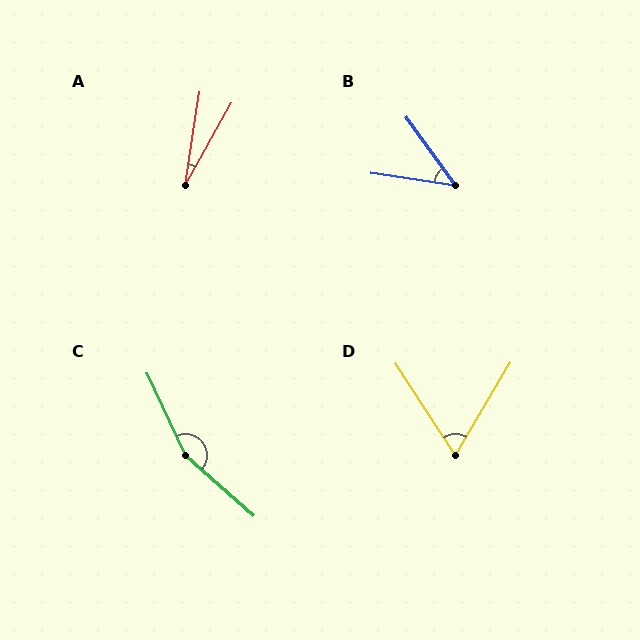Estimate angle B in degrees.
Approximately 46 degrees.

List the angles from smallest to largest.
A (21°), B (46°), D (64°), C (156°).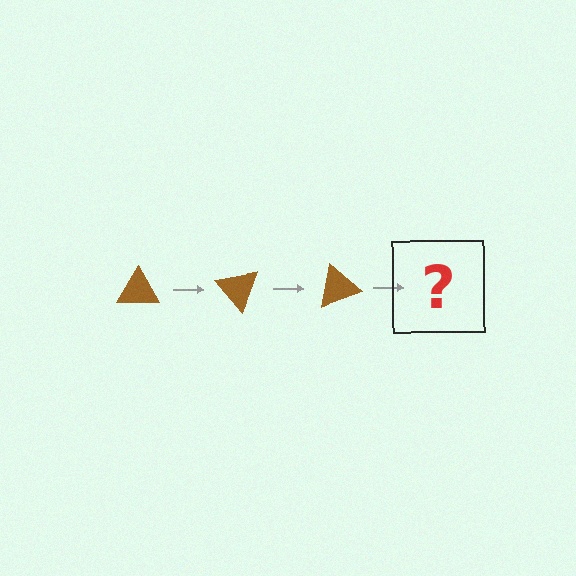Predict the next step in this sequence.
The next step is a brown triangle rotated 150 degrees.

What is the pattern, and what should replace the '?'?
The pattern is that the triangle rotates 50 degrees each step. The '?' should be a brown triangle rotated 150 degrees.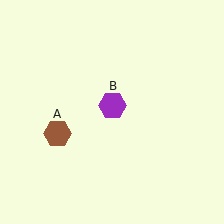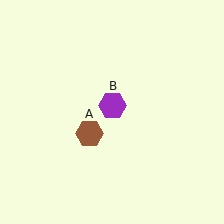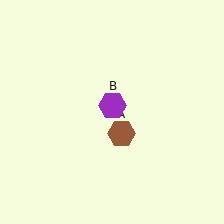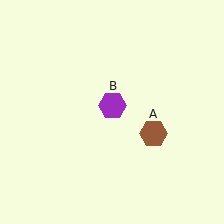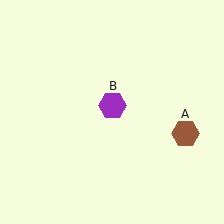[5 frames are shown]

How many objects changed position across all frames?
1 object changed position: brown hexagon (object A).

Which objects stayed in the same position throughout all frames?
Purple hexagon (object B) remained stationary.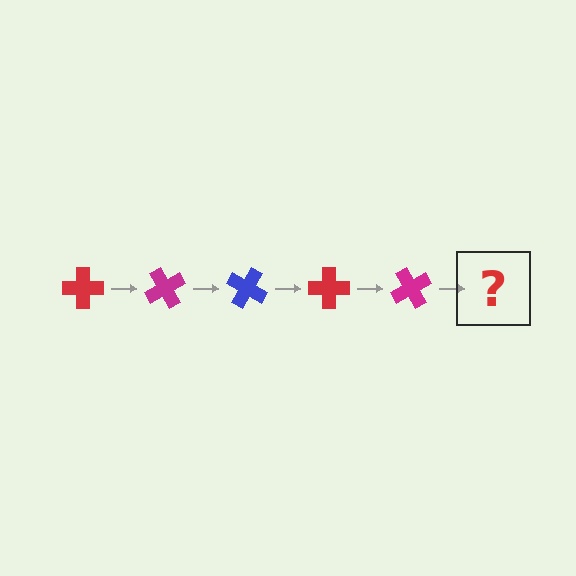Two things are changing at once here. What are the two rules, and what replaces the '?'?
The two rules are that it rotates 60 degrees each step and the color cycles through red, magenta, and blue. The '?' should be a blue cross, rotated 300 degrees from the start.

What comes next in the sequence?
The next element should be a blue cross, rotated 300 degrees from the start.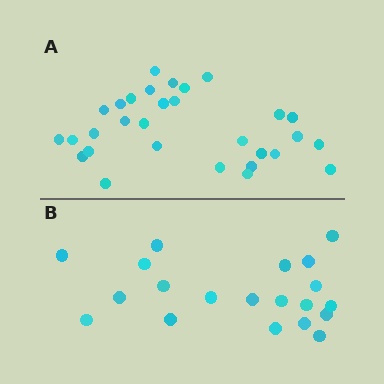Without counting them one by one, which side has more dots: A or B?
Region A (the top region) has more dots.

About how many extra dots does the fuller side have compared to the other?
Region A has roughly 10 or so more dots than region B.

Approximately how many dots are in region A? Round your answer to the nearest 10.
About 30 dots.